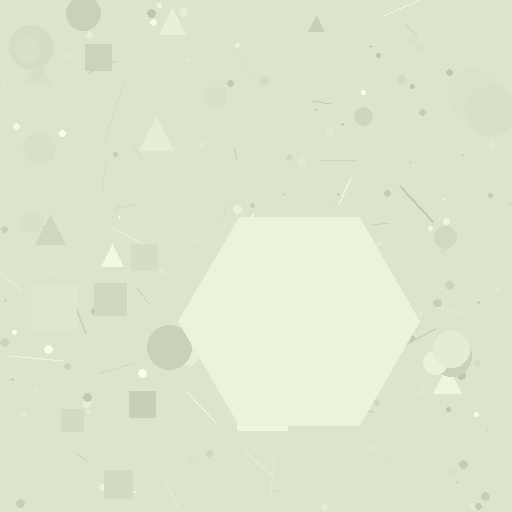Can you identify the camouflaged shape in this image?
The camouflaged shape is a hexagon.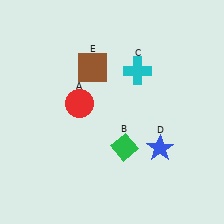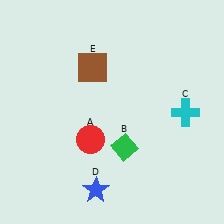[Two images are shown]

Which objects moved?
The objects that moved are: the red circle (A), the cyan cross (C), the blue star (D).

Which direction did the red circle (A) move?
The red circle (A) moved down.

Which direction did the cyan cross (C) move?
The cyan cross (C) moved right.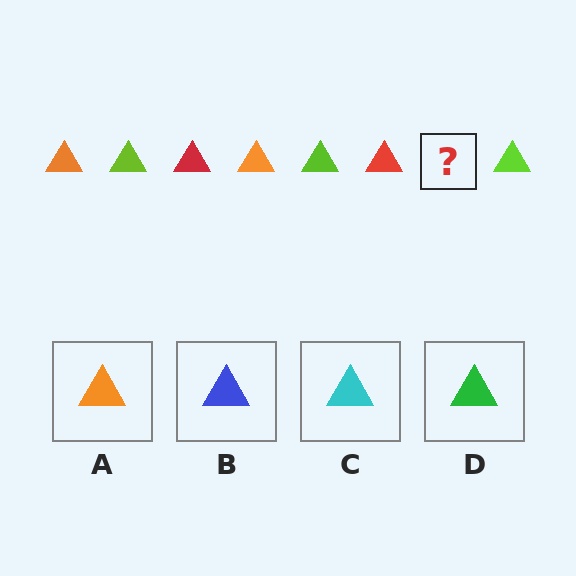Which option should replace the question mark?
Option A.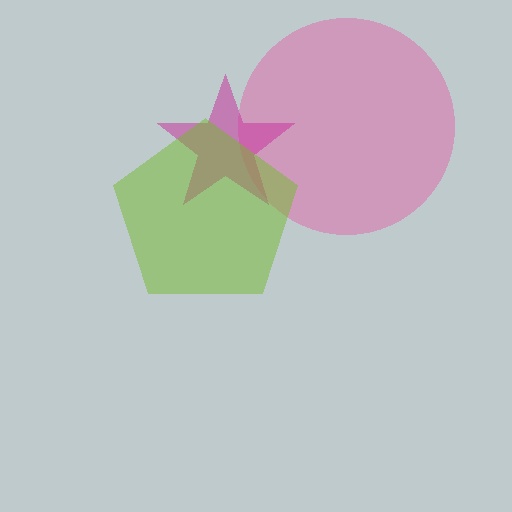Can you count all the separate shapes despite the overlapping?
Yes, there are 3 separate shapes.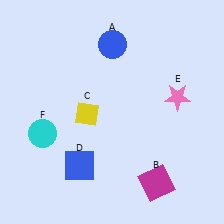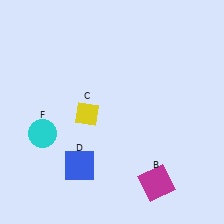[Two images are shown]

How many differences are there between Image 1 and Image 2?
There are 2 differences between the two images.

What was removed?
The pink star (E), the blue circle (A) were removed in Image 2.